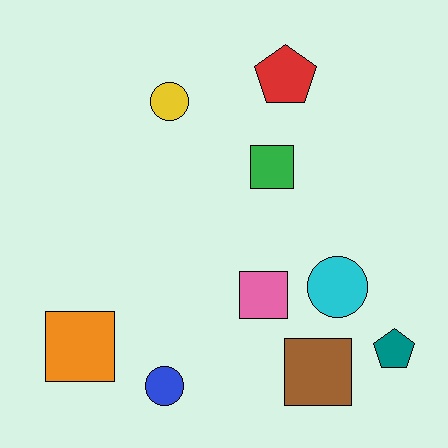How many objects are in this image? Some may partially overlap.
There are 9 objects.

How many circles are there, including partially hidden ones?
There are 3 circles.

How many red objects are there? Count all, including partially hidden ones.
There is 1 red object.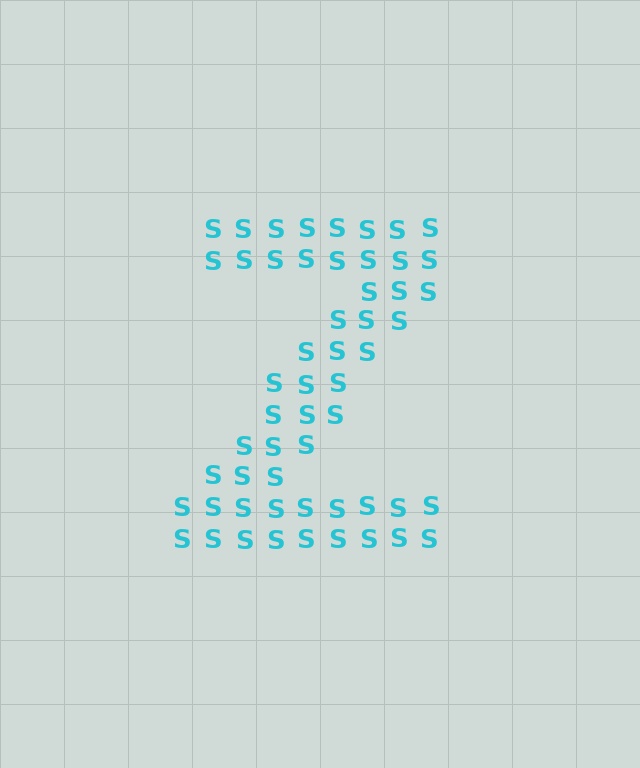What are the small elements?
The small elements are letter S's.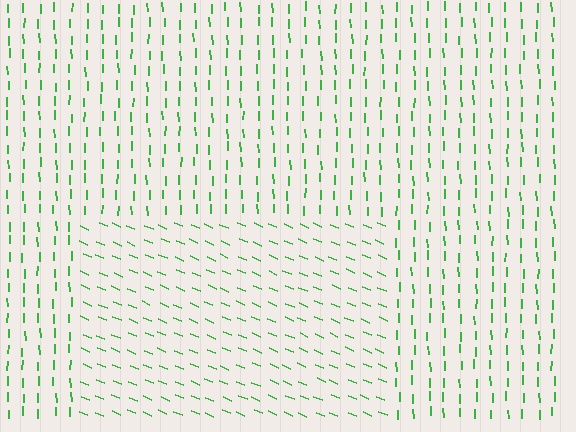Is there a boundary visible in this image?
Yes, there is a texture boundary formed by a change in line orientation.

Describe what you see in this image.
The image is filled with small green line segments. A rectangle region in the image has lines oriented differently from the surrounding lines, creating a visible texture boundary.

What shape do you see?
I see a rectangle.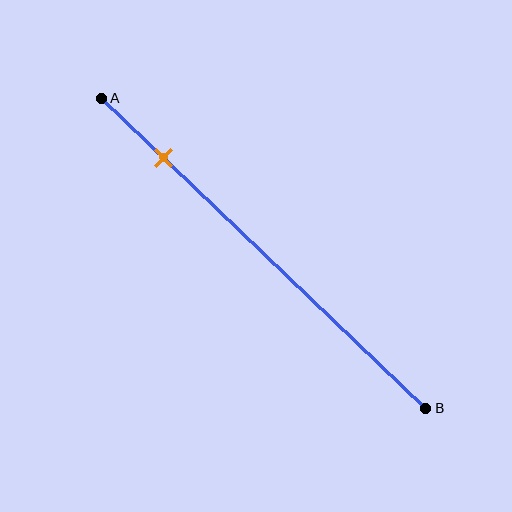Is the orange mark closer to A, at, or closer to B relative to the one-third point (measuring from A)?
The orange mark is closer to point A than the one-third point of segment AB.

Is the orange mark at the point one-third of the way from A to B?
No, the mark is at about 20% from A, not at the 33% one-third point.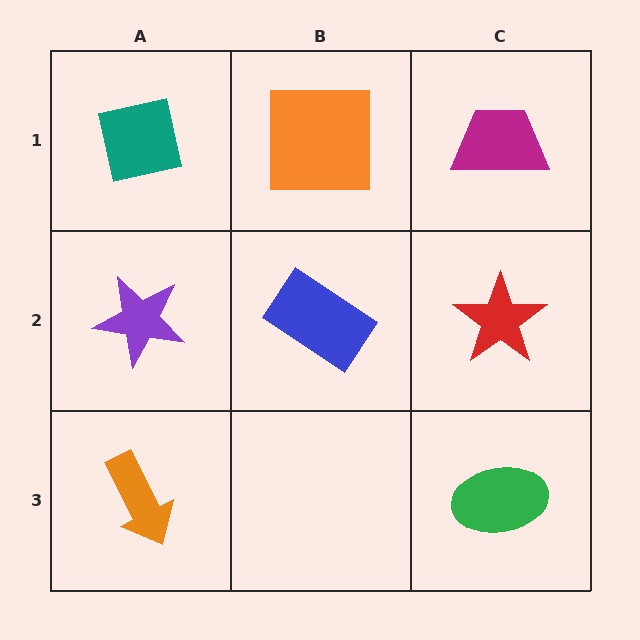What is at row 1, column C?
A magenta trapezoid.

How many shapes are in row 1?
3 shapes.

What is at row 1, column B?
An orange square.